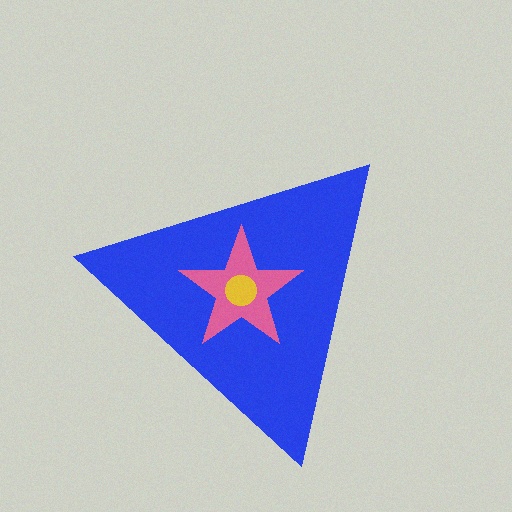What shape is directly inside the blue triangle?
The pink star.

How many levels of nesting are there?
3.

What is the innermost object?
The yellow circle.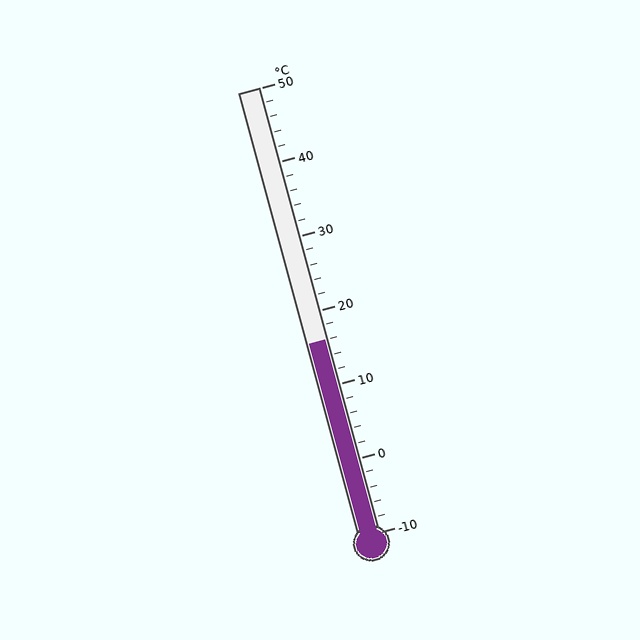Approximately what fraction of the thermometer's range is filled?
The thermometer is filled to approximately 45% of its range.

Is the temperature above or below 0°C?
The temperature is above 0°C.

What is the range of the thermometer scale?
The thermometer scale ranges from -10°C to 50°C.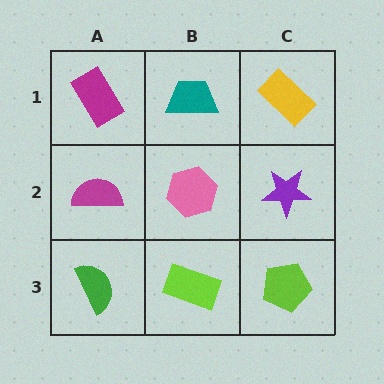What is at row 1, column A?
A magenta rectangle.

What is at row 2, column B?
A pink hexagon.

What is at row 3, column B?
A lime rectangle.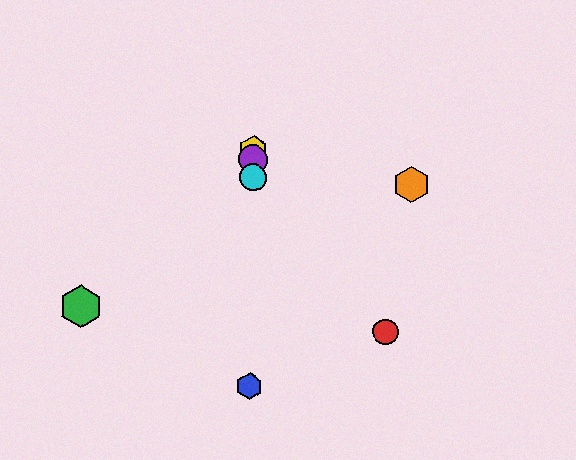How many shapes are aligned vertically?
4 shapes (the blue hexagon, the yellow hexagon, the purple circle, the cyan circle) are aligned vertically.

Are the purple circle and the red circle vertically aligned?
No, the purple circle is at x≈253 and the red circle is at x≈386.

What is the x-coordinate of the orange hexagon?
The orange hexagon is at x≈412.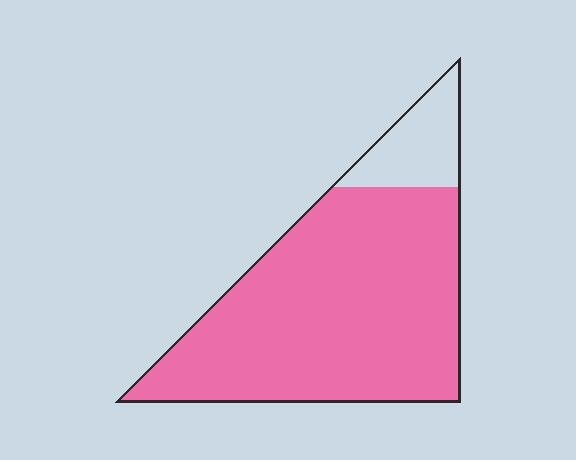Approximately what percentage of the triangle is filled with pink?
Approximately 85%.